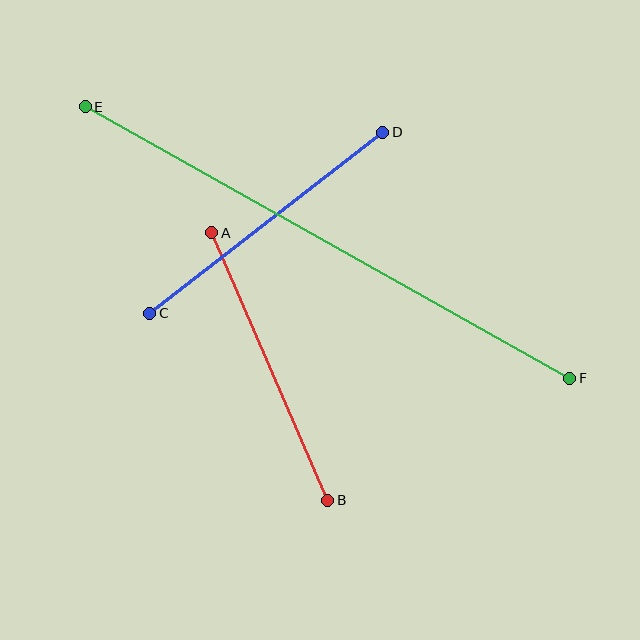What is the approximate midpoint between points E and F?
The midpoint is at approximately (328, 242) pixels.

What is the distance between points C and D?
The distance is approximately 295 pixels.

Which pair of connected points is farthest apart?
Points E and F are farthest apart.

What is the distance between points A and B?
The distance is approximately 292 pixels.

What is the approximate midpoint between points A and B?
The midpoint is at approximately (270, 367) pixels.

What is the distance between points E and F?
The distance is approximately 555 pixels.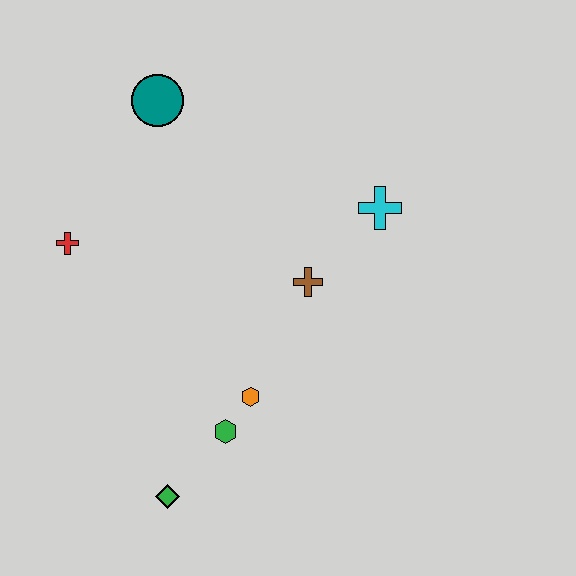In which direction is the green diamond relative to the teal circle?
The green diamond is below the teal circle.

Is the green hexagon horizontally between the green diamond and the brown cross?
Yes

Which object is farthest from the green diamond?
The teal circle is farthest from the green diamond.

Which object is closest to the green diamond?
The green hexagon is closest to the green diamond.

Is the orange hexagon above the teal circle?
No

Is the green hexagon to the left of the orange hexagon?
Yes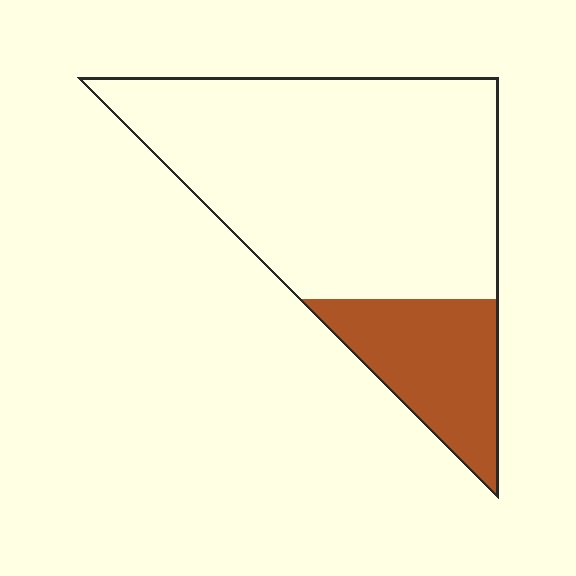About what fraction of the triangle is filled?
About one quarter (1/4).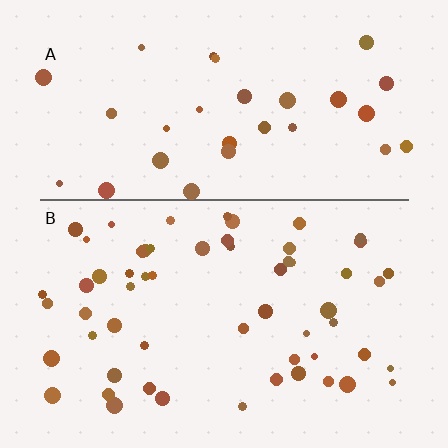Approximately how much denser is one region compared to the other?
Approximately 1.8× — region B over region A.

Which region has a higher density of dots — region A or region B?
B (the bottom).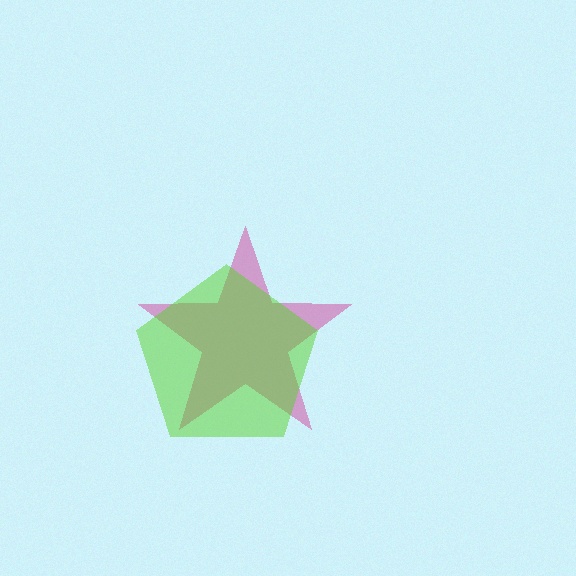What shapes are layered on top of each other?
The layered shapes are: a magenta star, a lime pentagon.